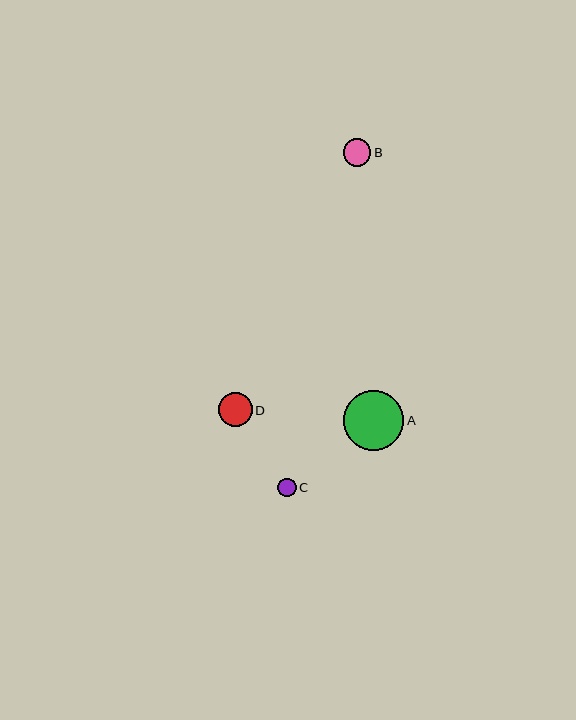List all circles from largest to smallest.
From largest to smallest: A, D, B, C.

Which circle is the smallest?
Circle C is the smallest with a size of approximately 19 pixels.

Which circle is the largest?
Circle A is the largest with a size of approximately 60 pixels.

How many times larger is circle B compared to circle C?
Circle B is approximately 1.4 times the size of circle C.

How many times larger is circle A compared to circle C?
Circle A is approximately 3.1 times the size of circle C.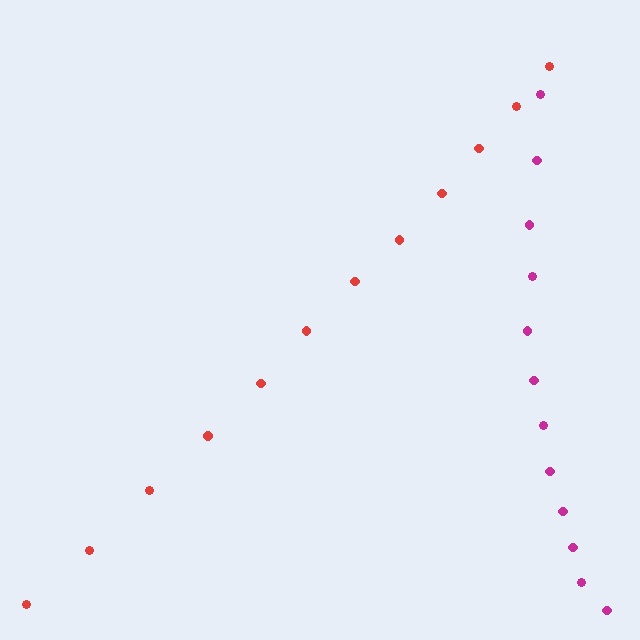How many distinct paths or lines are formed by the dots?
There are 2 distinct paths.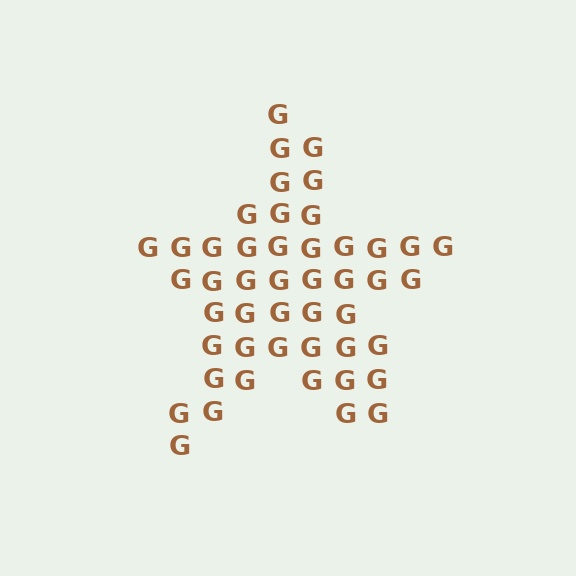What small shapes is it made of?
It is made of small letter G's.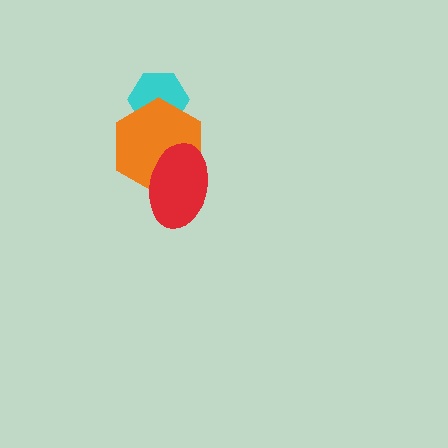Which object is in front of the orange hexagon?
The red ellipse is in front of the orange hexagon.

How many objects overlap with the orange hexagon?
2 objects overlap with the orange hexagon.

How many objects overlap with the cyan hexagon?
1 object overlaps with the cyan hexagon.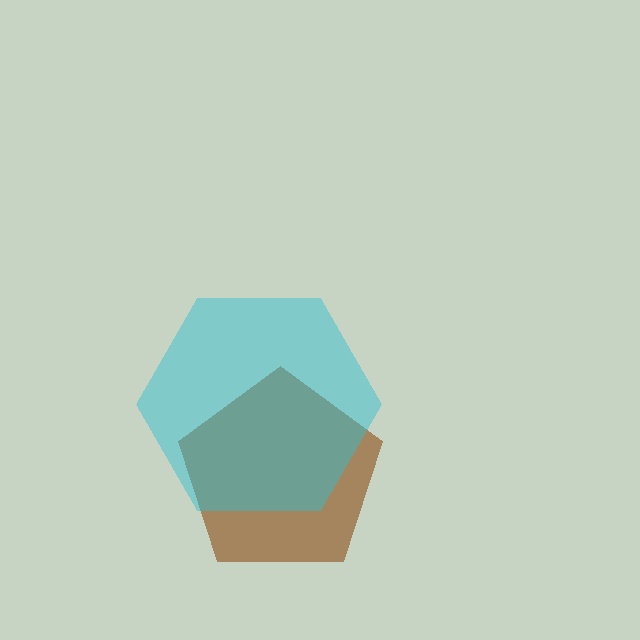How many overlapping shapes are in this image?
There are 2 overlapping shapes in the image.